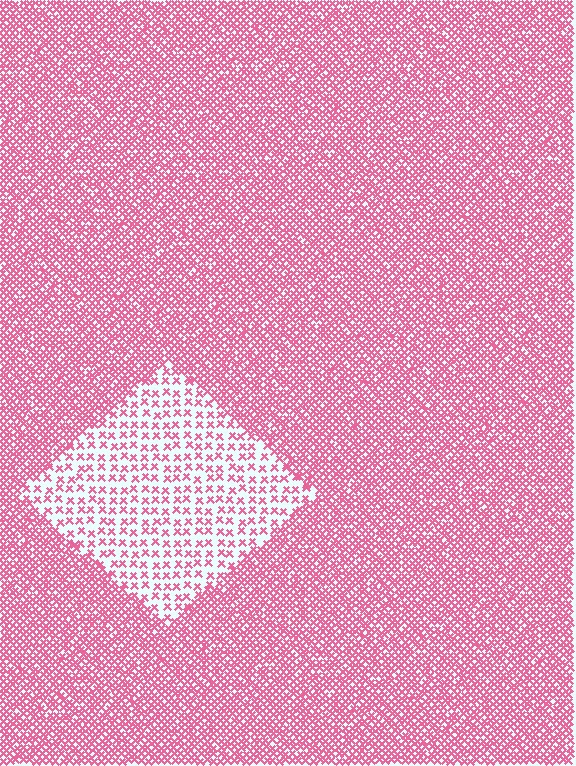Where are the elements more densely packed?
The elements are more densely packed outside the diamond boundary.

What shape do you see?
I see a diamond.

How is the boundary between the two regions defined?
The boundary is defined by a change in element density (approximately 2.7x ratio). All elements are the same color, size, and shape.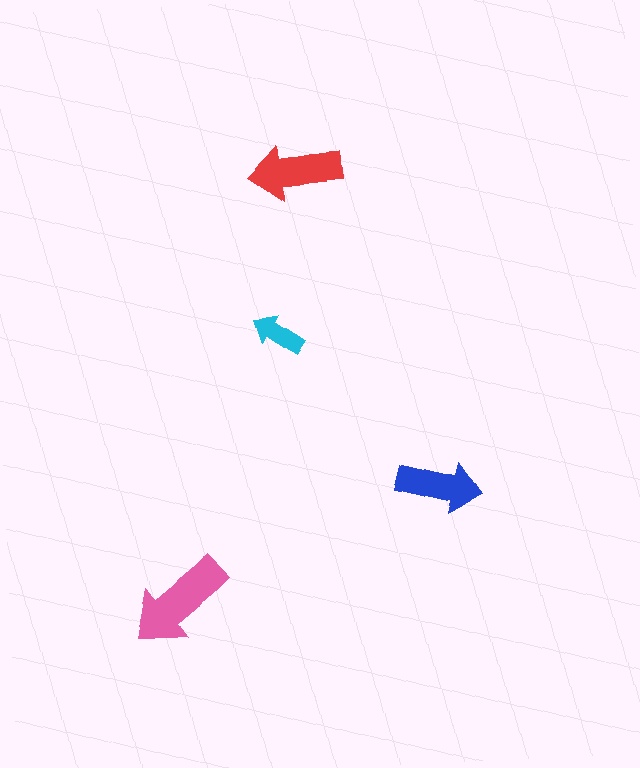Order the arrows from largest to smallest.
the pink one, the red one, the blue one, the cyan one.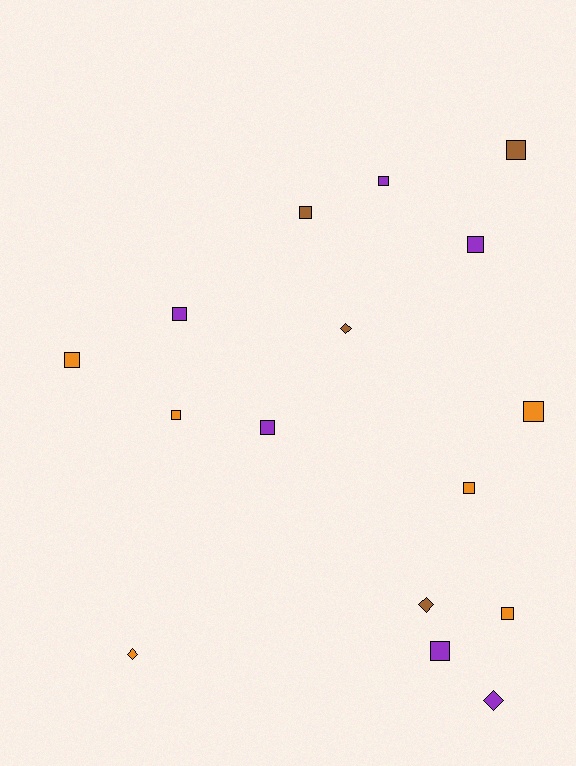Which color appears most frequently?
Purple, with 6 objects.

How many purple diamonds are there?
There is 1 purple diamond.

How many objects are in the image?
There are 16 objects.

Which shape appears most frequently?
Square, with 12 objects.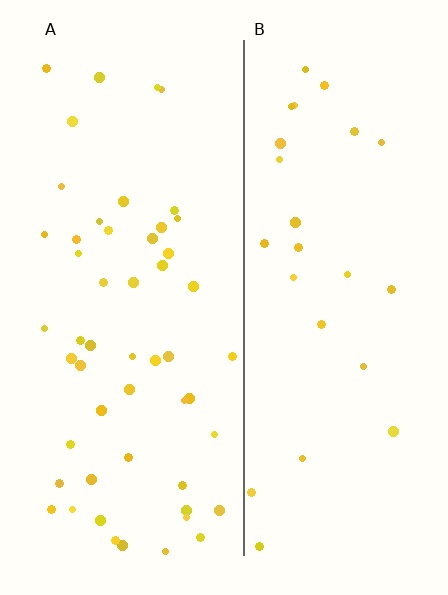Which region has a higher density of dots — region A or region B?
A (the left).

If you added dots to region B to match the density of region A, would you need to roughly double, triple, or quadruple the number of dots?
Approximately double.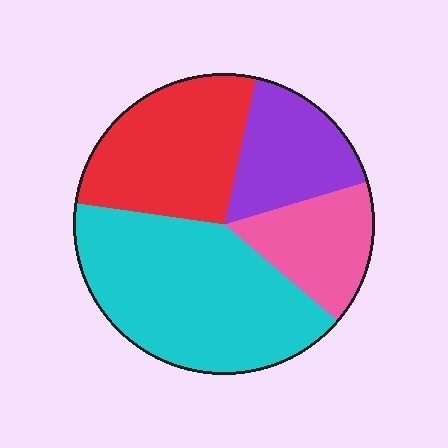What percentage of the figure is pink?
Pink takes up less than a sixth of the figure.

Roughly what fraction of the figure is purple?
Purple takes up about one sixth (1/6) of the figure.